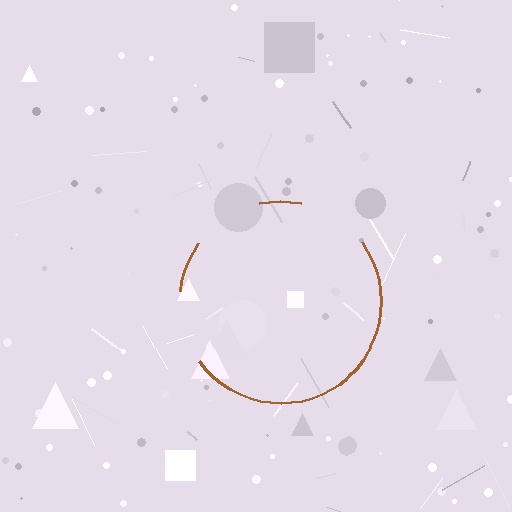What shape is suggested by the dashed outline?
The dashed outline suggests a circle.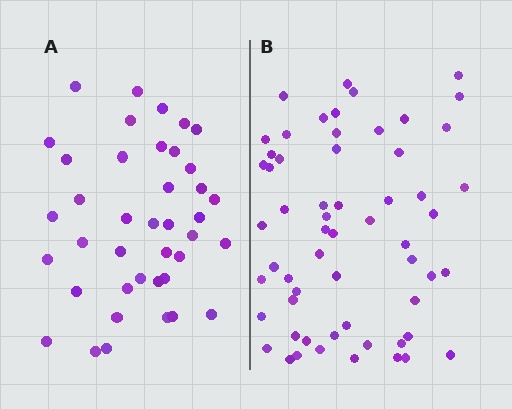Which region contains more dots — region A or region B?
Region B (the right region) has more dots.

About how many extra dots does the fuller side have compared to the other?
Region B has approximately 20 more dots than region A.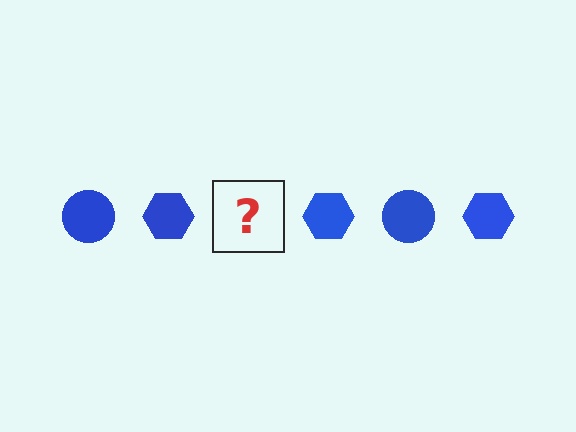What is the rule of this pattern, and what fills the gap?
The rule is that the pattern cycles through circle, hexagon shapes in blue. The gap should be filled with a blue circle.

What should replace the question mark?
The question mark should be replaced with a blue circle.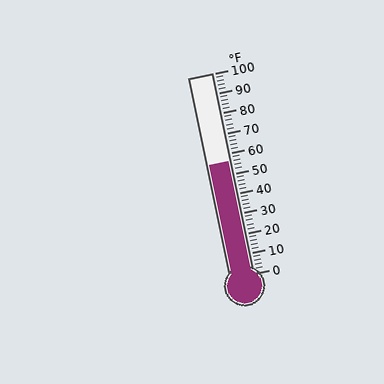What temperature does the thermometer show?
The thermometer shows approximately 56°F.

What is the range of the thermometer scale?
The thermometer scale ranges from 0°F to 100°F.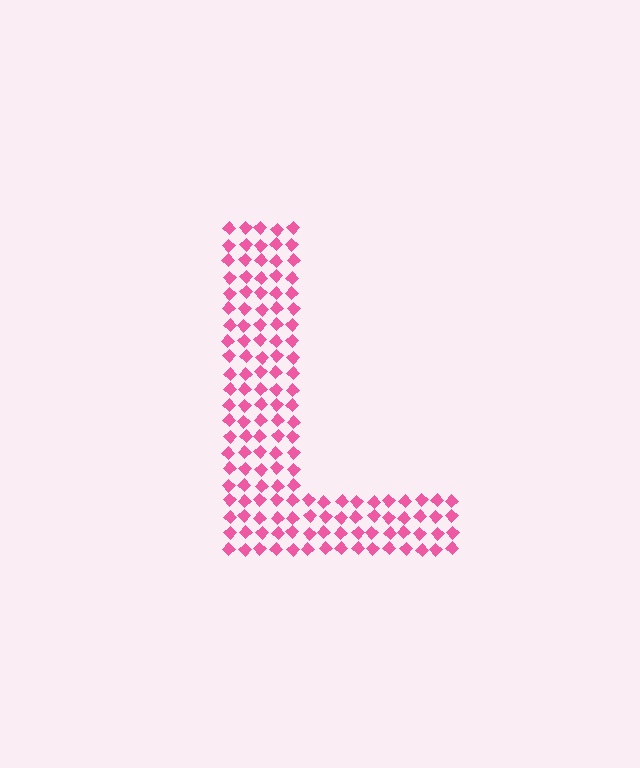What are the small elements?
The small elements are diamonds.